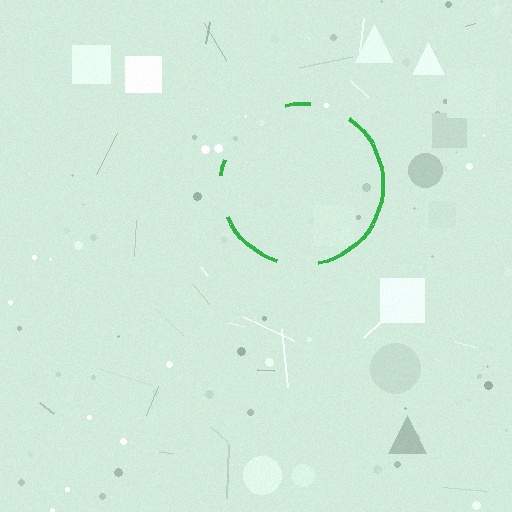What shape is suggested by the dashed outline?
The dashed outline suggests a circle.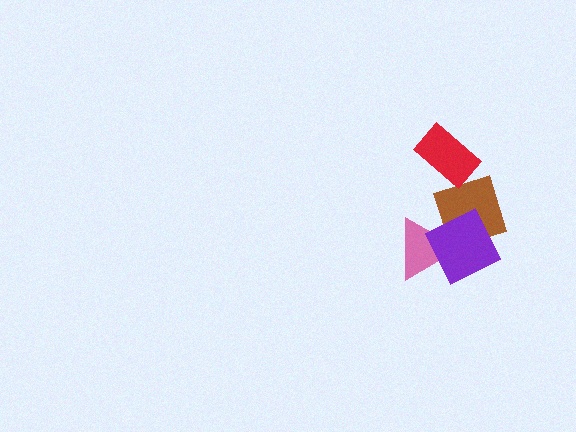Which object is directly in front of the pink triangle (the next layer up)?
The brown diamond is directly in front of the pink triangle.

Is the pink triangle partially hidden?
Yes, it is partially covered by another shape.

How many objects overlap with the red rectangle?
1 object overlaps with the red rectangle.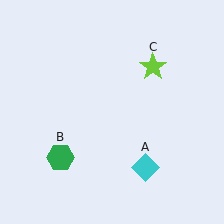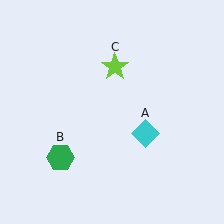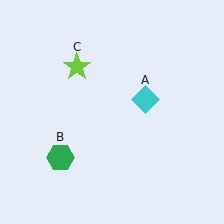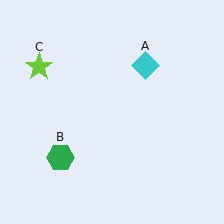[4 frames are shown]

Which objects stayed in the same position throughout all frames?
Green hexagon (object B) remained stationary.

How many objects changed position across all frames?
2 objects changed position: cyan diamond (object A), lime star (object C).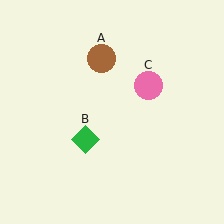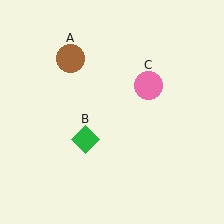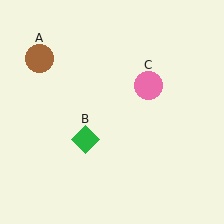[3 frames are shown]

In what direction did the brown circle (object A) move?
The brown circle (object A) moved left.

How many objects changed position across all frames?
1 object changed position: brown circle (object A).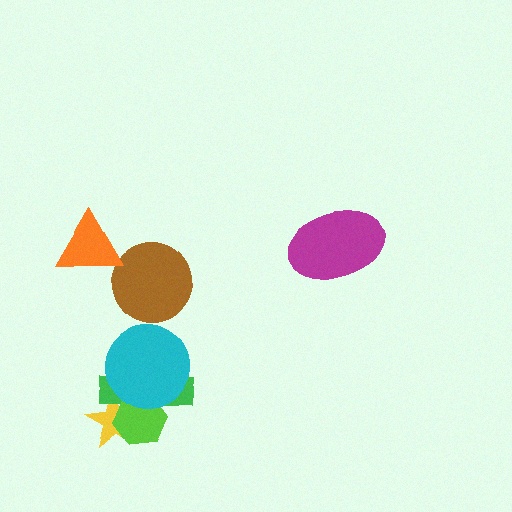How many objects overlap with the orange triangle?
0 objects overlap with the orange triangle.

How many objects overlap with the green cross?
3 objects overlap with the green cross.